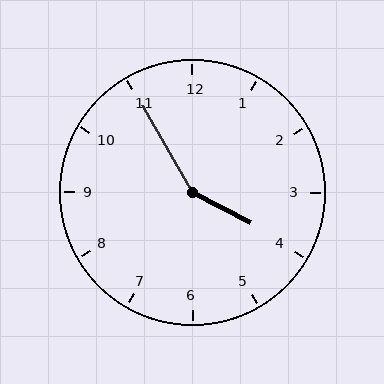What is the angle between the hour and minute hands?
Approximately 148 degrees.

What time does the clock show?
3:55.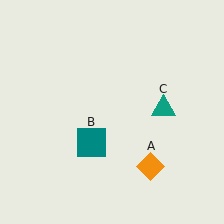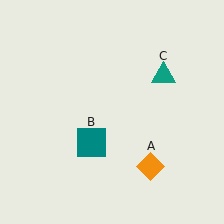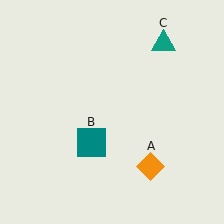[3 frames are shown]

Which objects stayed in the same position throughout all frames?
Orange diamond (object A) and teal square (object B) remained stationary.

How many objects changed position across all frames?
1 object changed position: teal triangle (object C).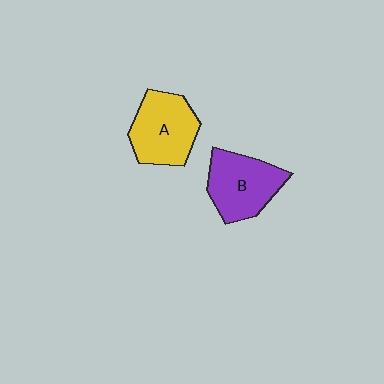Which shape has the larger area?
Shape B (purple).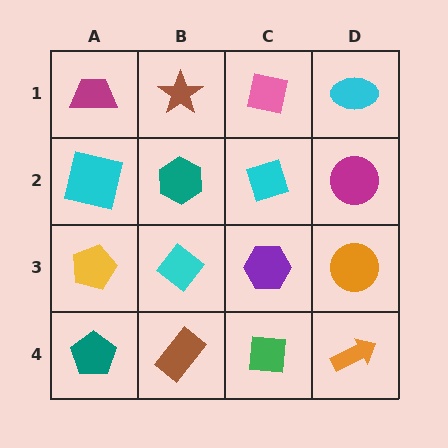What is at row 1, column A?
A magenta trapezoid.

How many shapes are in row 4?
4 shapes.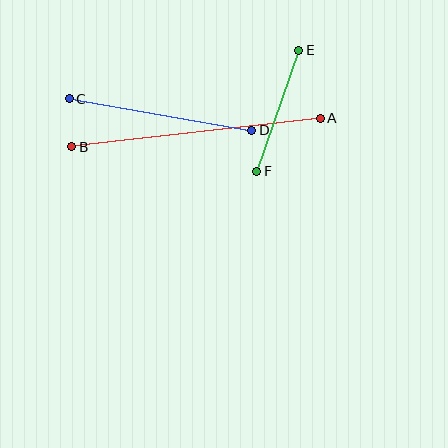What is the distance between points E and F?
The distance is approximately 128 pixels.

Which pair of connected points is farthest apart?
Points A and B are farthest apart.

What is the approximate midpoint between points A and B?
The midpoint is at approximately (196, 132) pixels.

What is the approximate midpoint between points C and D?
The midpoint is at approximately (161, 115) pixels.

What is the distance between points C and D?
The distance is approximately 185 pixels.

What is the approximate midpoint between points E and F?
The midpoint is at approximately (278, 111) pixels.